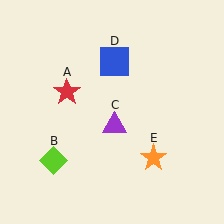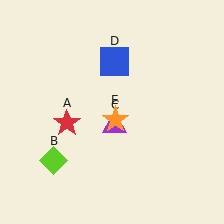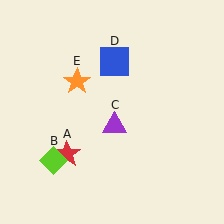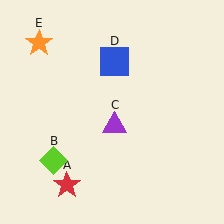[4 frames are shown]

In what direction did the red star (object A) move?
The red star (object A) moved down.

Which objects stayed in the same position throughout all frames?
Lime diamond (object B) and purple triangle (object C) and blue square (object D) remained stationary.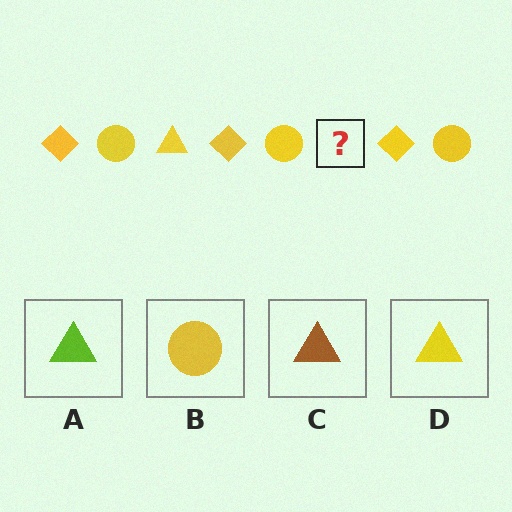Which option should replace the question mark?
Option D.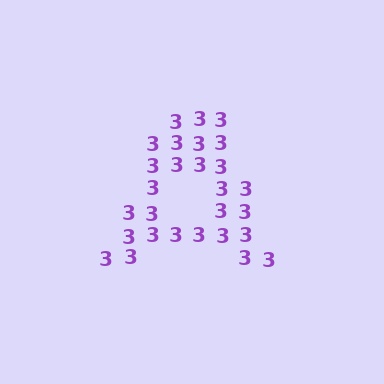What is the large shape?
The large shape is the letter A.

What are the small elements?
The small elements are digit 3's.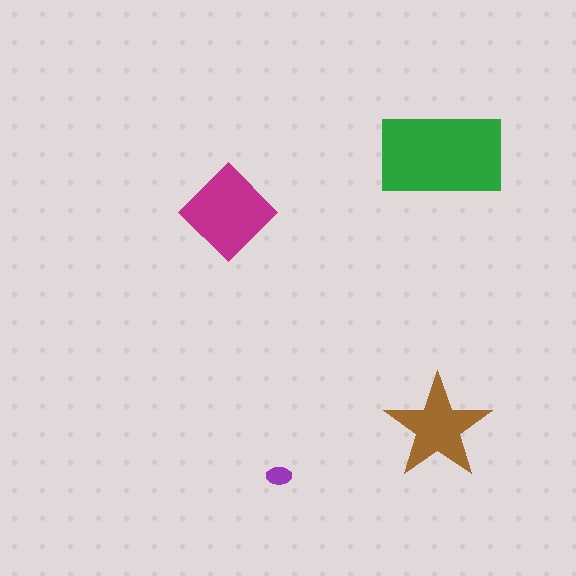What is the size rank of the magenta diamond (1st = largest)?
2nd.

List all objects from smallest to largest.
The purple ellipse, the brown star, the magenta diamond, the green rectangle.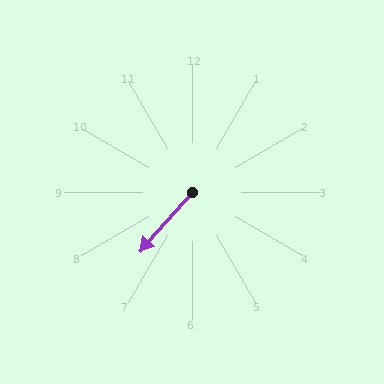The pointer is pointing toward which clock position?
Roughly 7 o'clock.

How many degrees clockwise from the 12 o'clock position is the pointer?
Approximately 221 degrees.